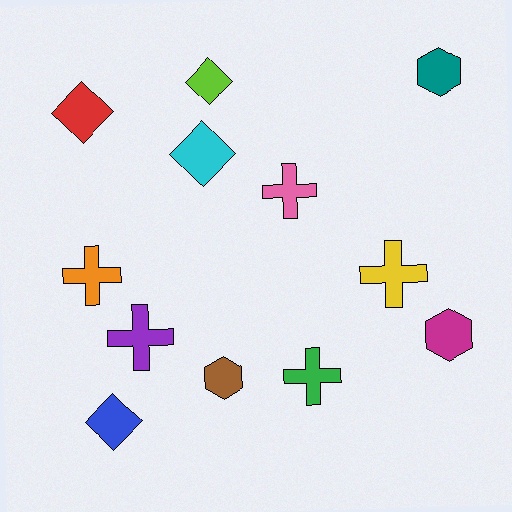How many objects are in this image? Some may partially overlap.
There are 12 objects.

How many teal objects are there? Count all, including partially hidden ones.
There is 1 teal object.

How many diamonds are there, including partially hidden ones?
There are 4 diamonds.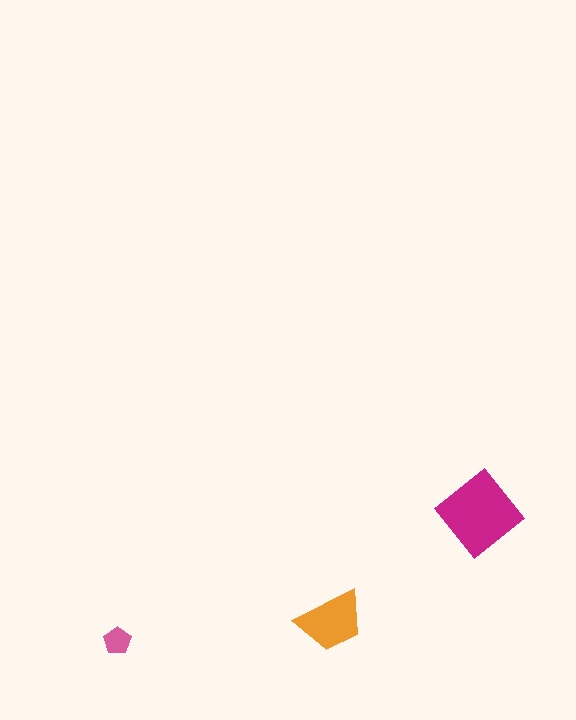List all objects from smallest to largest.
The pink pentagon, the orange trapezoid, the magenta diamond.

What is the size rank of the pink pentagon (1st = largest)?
3rd.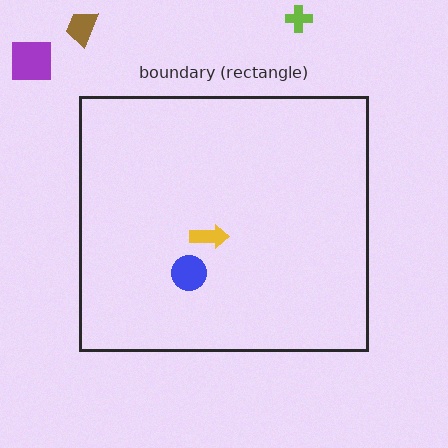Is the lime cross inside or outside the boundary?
Outside.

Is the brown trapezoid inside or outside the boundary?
Outside.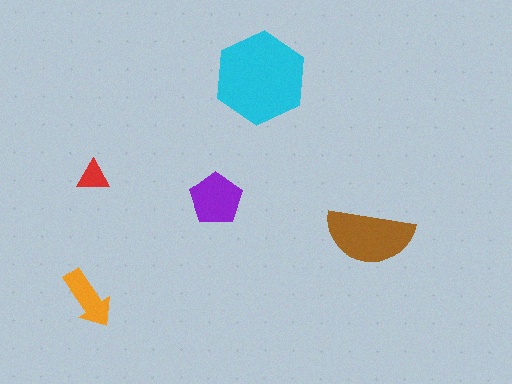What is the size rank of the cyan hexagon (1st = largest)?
1st.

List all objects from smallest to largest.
The red triangle, the orange arrow, the purple pentagon, the brown semicircle, the cyan hexagon.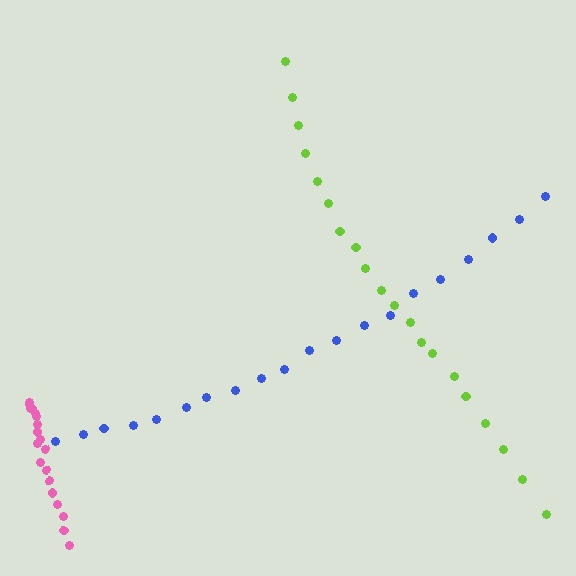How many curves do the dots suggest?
There are 3 distinct paths.